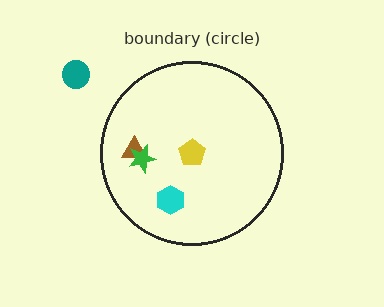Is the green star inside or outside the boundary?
Inside.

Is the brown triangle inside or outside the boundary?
Inside.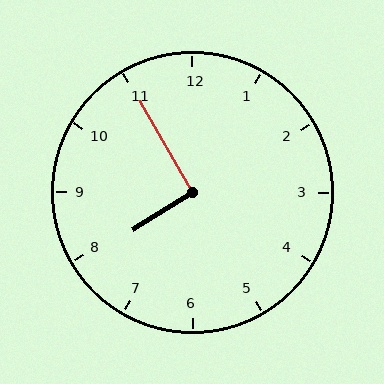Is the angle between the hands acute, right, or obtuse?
It is right.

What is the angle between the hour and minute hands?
Approximately 92 degrees.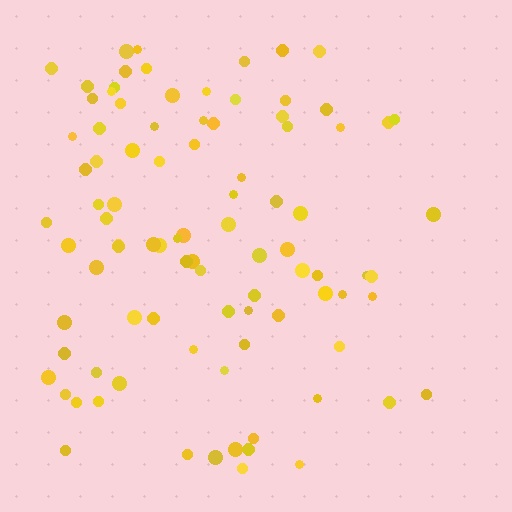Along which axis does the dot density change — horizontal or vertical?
Horizontal.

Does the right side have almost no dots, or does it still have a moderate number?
Still a moderate number, just noticeably fewer than the left.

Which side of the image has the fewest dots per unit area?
The right.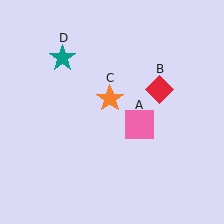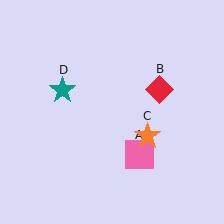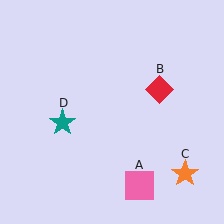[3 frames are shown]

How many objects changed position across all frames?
3 objects changed position: pink square (object A), orange star (object C), teal star (object D).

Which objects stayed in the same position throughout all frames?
Red diamond (object B) remained stationary.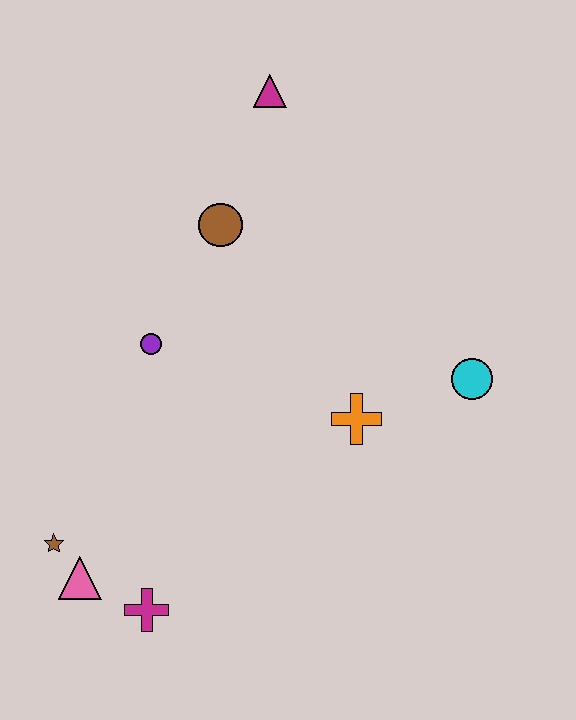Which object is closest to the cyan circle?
The orange cross is closest to the cyan circle.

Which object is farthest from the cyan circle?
The brown star is farthest from the cyan circle.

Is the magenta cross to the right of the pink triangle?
Yes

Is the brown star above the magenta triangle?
No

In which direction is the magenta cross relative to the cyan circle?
The magenta cross is to the left of the cyan circle.